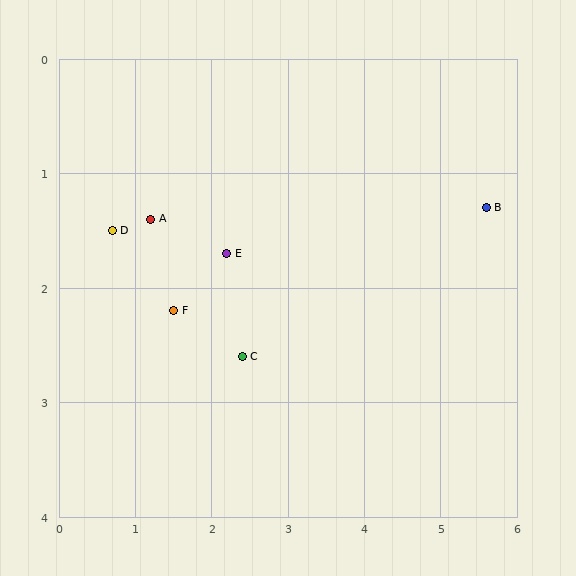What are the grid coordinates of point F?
Point F is at approximately (1.5, 2.2).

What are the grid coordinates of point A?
Point A is at approximately (1.2, 1.4).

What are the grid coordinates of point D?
Point D is at approximately (0.7, 1.5).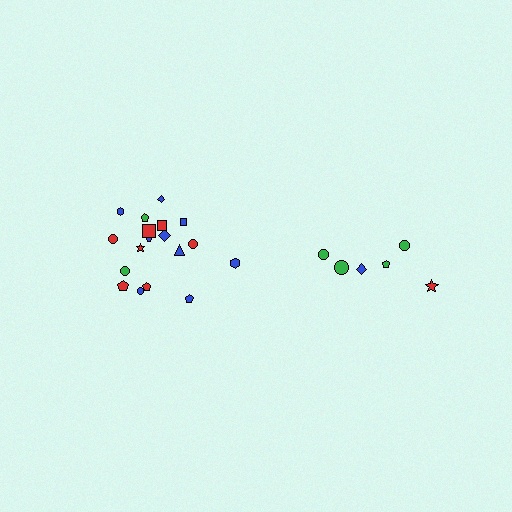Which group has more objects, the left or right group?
The left group.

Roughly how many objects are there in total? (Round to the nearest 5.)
Roughly 25 objects in total.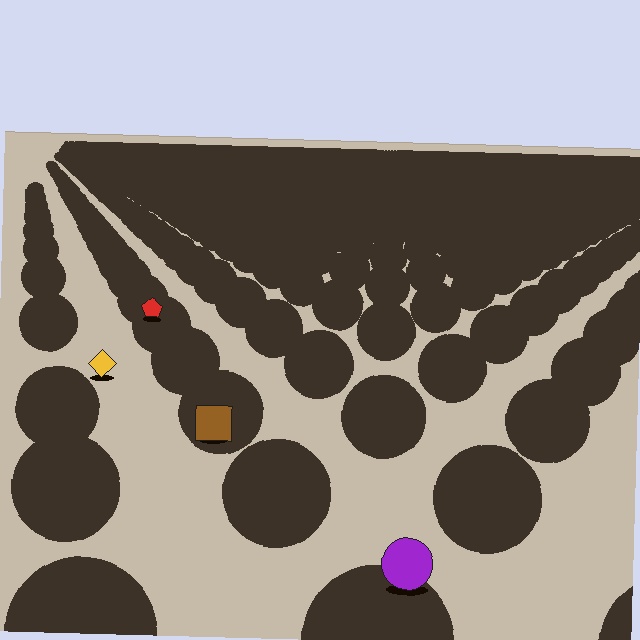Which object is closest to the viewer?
The purple circle is closest. The texture marks near it are larger and more spread out.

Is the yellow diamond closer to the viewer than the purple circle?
No. The purple circle is closer — you can tell from the texture gradient: the ground texture is coarser near it.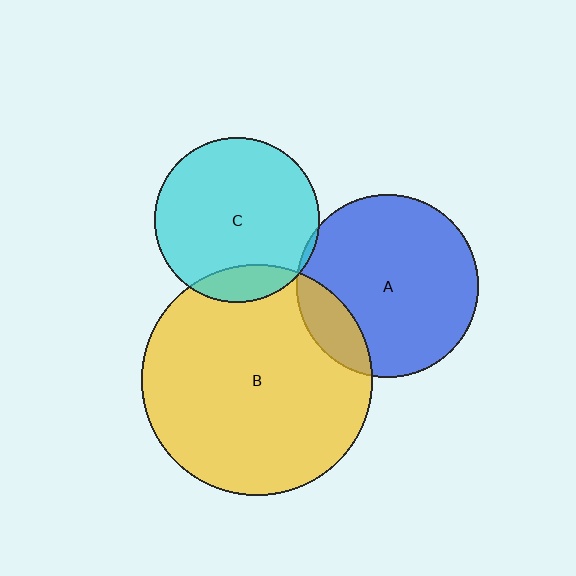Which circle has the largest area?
Circle B (yellow).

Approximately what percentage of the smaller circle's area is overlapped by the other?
Approximately 15%.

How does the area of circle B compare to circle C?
Approximately 2.0 times.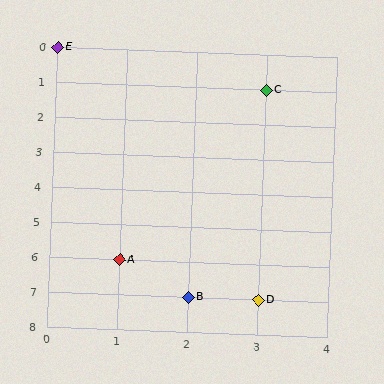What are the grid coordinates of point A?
Point A is at grid coordinates (1, 6).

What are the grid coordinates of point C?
Point C is at grid coordinates (3, 1).